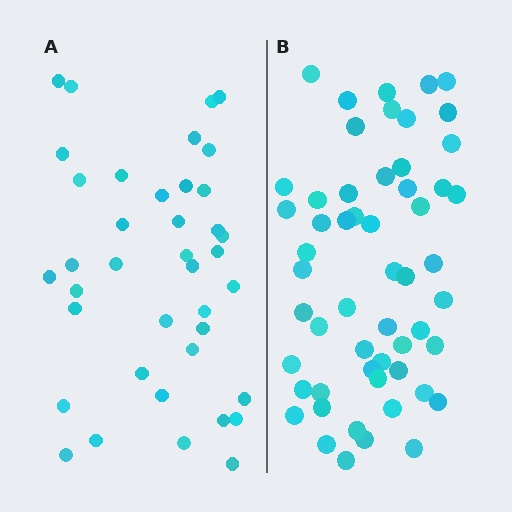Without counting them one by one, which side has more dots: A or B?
Region B (the right region) has more dots.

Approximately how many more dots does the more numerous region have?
Region B has approximately 15 more dots than region A.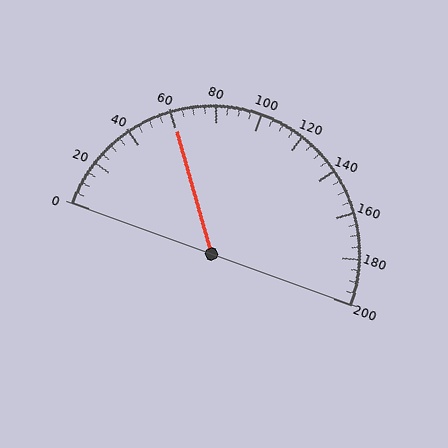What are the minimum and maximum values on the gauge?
The gauge ranges from 0 to 200.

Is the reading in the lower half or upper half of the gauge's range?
The reading is in the lower half of the range (0 to 200).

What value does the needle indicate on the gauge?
The needle indicates approximately 60.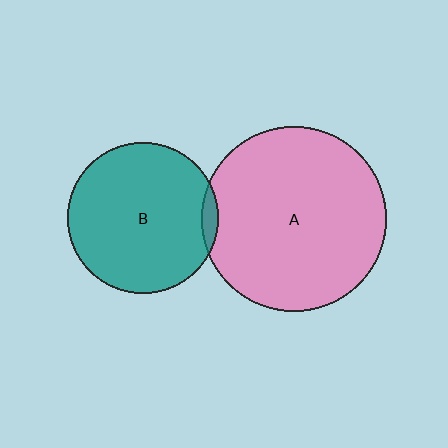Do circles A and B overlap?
Yes.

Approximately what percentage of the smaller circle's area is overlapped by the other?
Approximately 5%.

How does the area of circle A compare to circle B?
Approximately 1.5 times.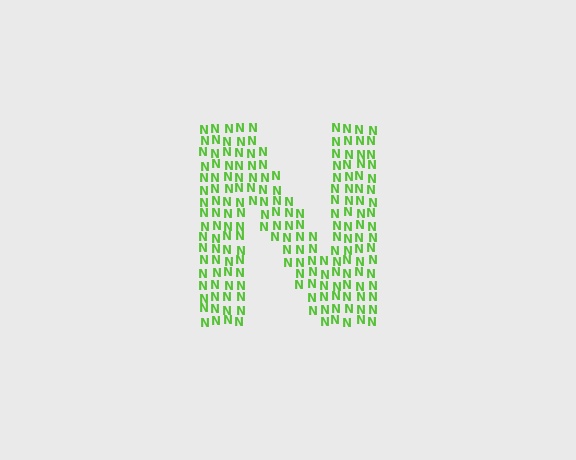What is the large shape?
The large shape is the letter N.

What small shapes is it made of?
It is made of small letter N's.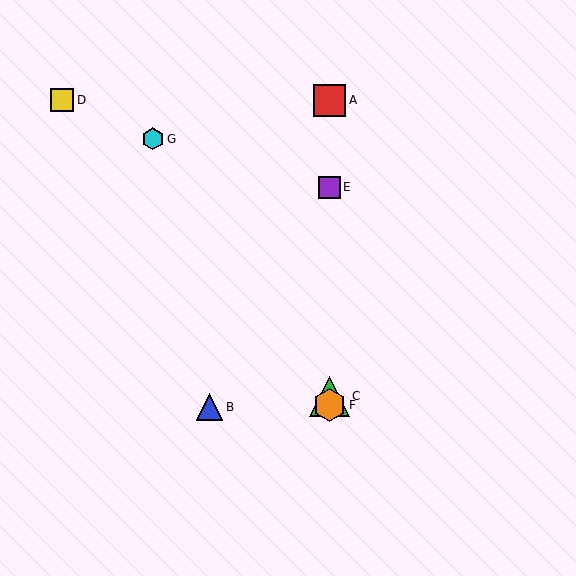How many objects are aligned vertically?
4 objects (A, C, E, F) are aligned vertically.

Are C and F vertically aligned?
Yes, both are at x≈329.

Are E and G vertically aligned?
No, E is at x≈329 and G is at x≈153.